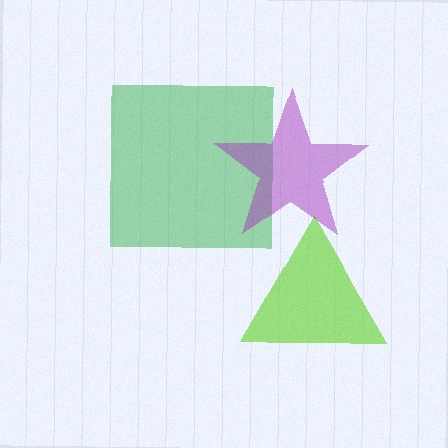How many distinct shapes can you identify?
There are 3 distinct shapes: a green square, a lime triangle, a purple star.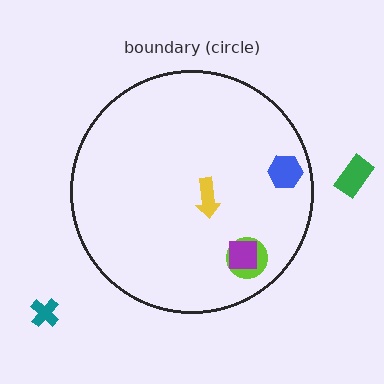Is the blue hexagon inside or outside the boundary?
Inside.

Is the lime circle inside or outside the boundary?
Inside.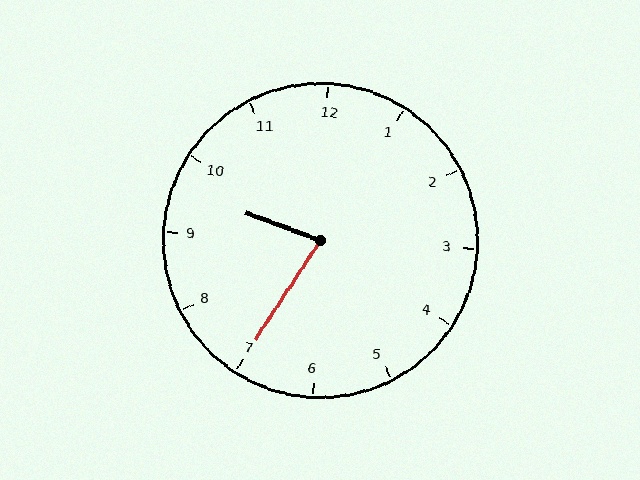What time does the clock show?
9:35.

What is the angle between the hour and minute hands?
Approximately 78 degrees.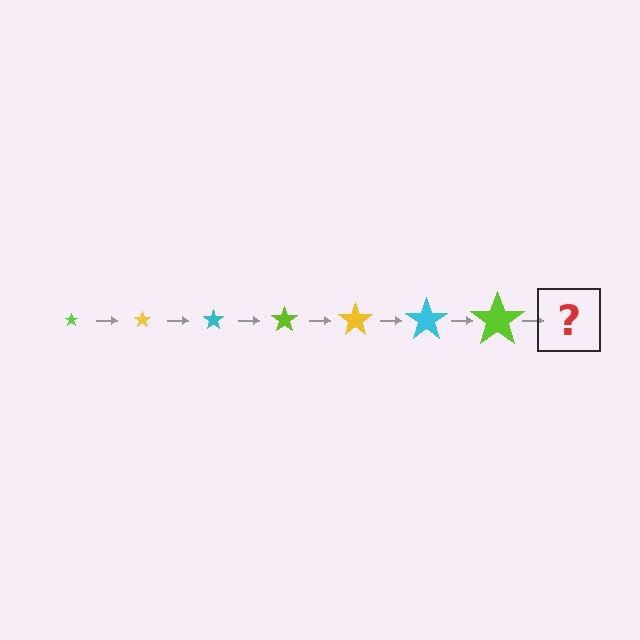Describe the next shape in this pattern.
It should be a yellow star, larger than the previous one.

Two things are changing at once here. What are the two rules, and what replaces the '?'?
The two rules are that the star grows larger each step and the color cycles through lime, yellow, and cyan. The '?' should be a yellow star, larger than the previous one.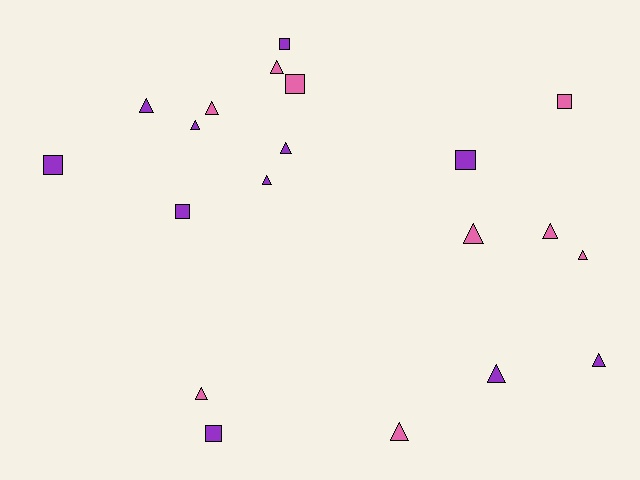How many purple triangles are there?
There are 6 purple triangles.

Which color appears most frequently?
Purple, with 11 objects.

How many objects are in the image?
There are 20 objects.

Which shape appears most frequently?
Triangle, with 13 objects.